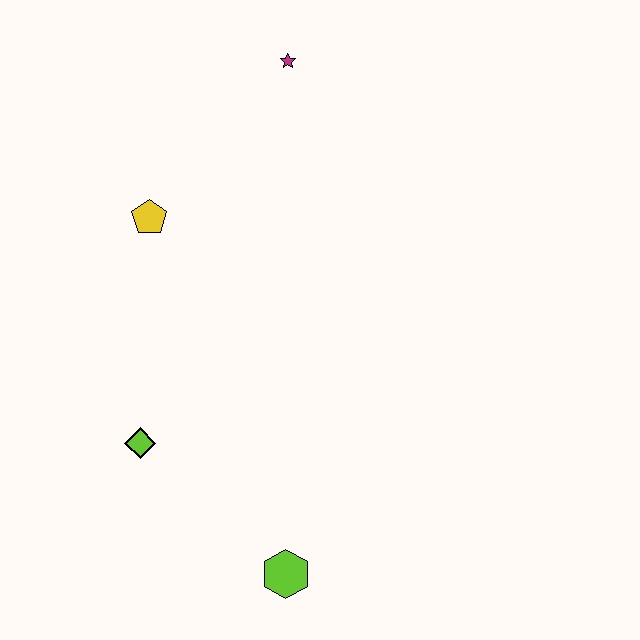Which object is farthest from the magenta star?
The lime hexagon is farthest from the magenta star.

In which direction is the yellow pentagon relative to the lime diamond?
The yellow pentagon is above the lime diamond.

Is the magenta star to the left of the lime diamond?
No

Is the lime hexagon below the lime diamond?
Yes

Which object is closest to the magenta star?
The yellow pentagon is closest to the magenta star.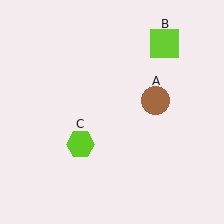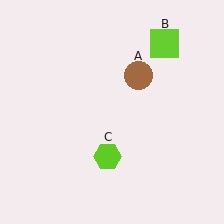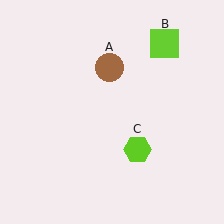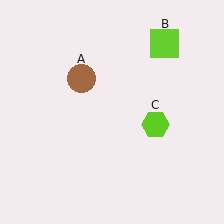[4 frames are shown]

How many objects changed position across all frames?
2 objects changed position: brown circle (object A), lime hexagon (object C).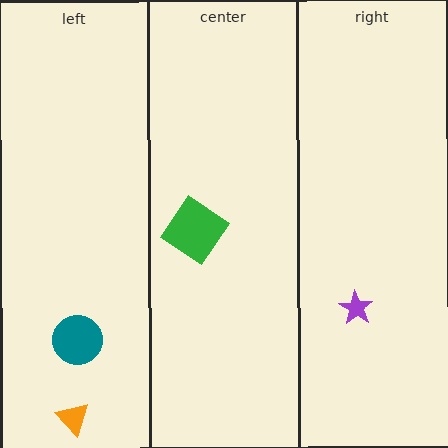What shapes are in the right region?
The purple star.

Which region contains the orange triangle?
The left region.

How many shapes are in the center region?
1.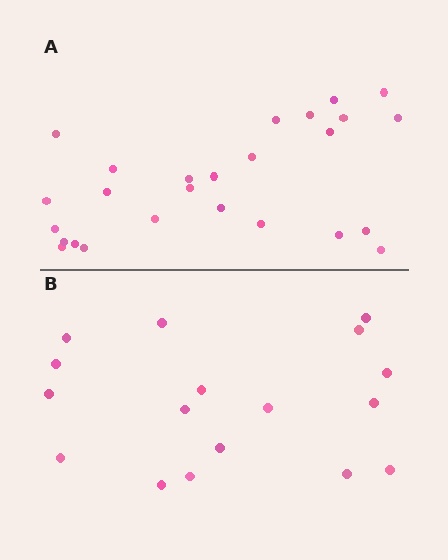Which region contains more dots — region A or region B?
Region A (the top region) has more dots.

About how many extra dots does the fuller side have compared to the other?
Region A has roughly 8 or so more dots than region B.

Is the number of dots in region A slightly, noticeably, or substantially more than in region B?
Region A has substantially more. The ratio is roughly 1.5 to 1.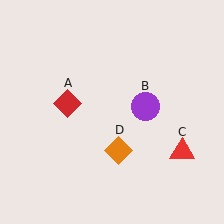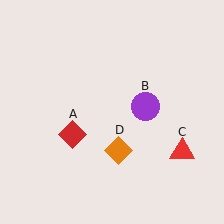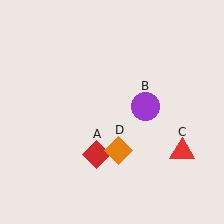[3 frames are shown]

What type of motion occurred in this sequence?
The red diamond (object A) rotated counterclockwise around the center of the scene.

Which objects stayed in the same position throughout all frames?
Purple circle (object B) and red triangle (object C) and orange diamond (object D) remained stationary.